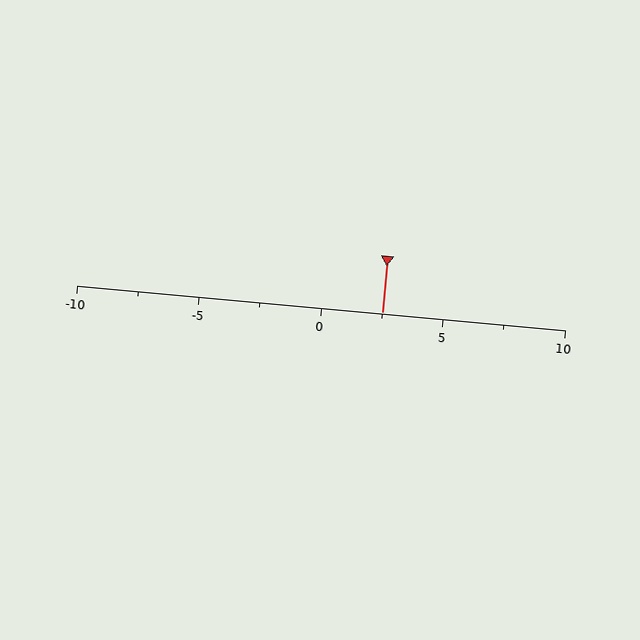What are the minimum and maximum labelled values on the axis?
The axis runs from -10 to 10.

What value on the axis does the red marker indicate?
The marker indicates approximately 2.5.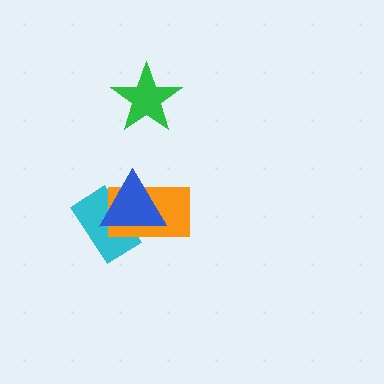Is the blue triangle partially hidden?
No, no other shape covers it.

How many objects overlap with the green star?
0 objects overlap with the green star.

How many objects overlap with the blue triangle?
2 objects overlap with the blue triangle.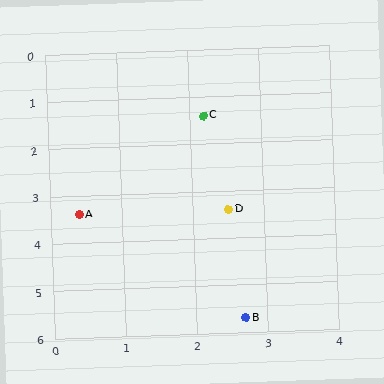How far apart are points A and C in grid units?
Points A and C are about 2.7 grid units apart.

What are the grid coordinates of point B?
Point B is at approximately (2.7, 5.7).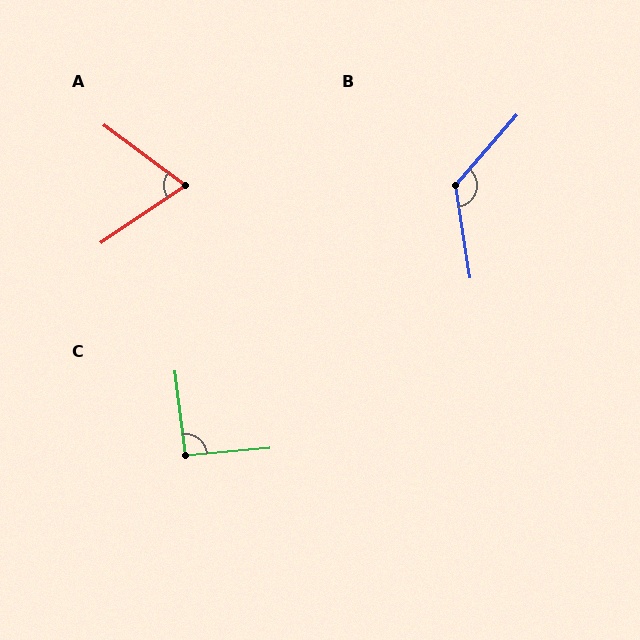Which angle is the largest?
B, at approximately 130 degrees.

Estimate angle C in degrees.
Approximately 92 degrees.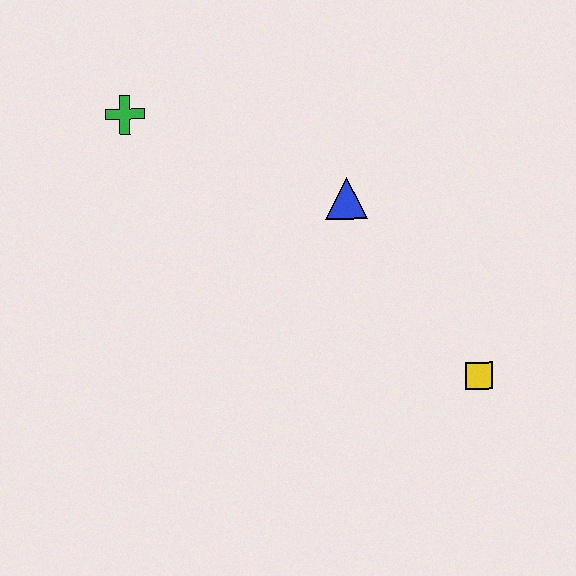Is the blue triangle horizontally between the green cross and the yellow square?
Yes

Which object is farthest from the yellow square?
The green cross is farthest from the yellow square.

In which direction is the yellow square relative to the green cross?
The yellow square is to the right of the green cross.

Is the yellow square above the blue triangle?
No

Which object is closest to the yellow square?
The blue triangle is closest to the yellow square.